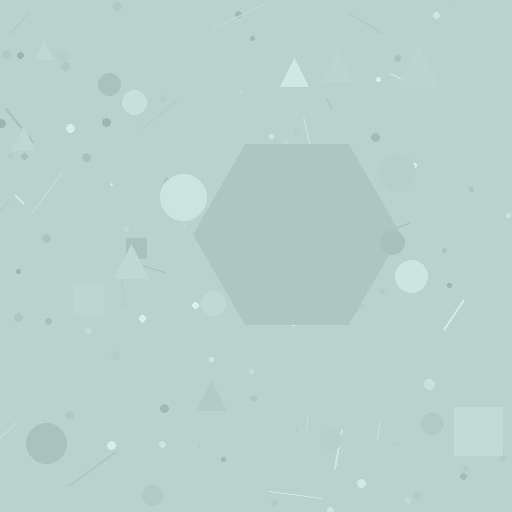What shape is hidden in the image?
A hexagon is hidden in the image.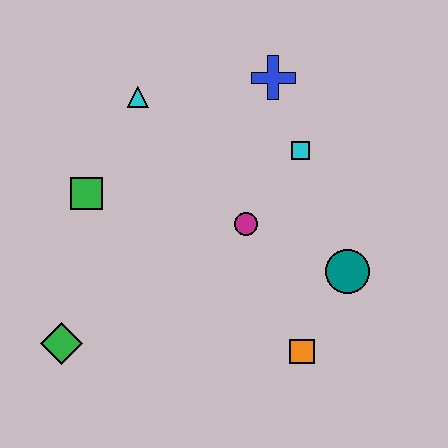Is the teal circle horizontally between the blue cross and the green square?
No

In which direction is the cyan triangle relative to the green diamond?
The cyan triangle is above the green diamond.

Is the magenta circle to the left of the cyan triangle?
No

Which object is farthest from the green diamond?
The blue cross is farthest from the green diamond.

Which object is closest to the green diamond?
The green square is closest to the green diamond.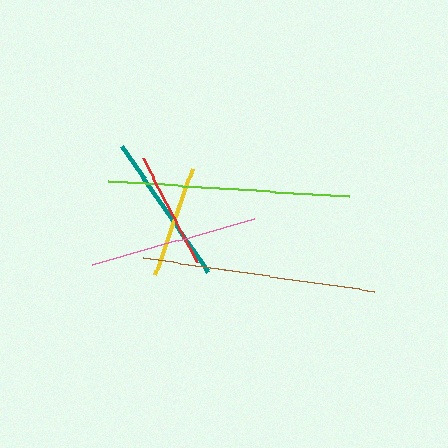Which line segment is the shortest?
The yellow line is the shortest at approximately 112 pixels.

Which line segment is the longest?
The lime line is the longest at approximately 241 pixels.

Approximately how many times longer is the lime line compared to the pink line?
The lime line is approximately 1.4 times the length of the pink line.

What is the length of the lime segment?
The lime segment is approximately 241 pixels long.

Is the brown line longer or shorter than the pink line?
The brown line is longer than the pink line.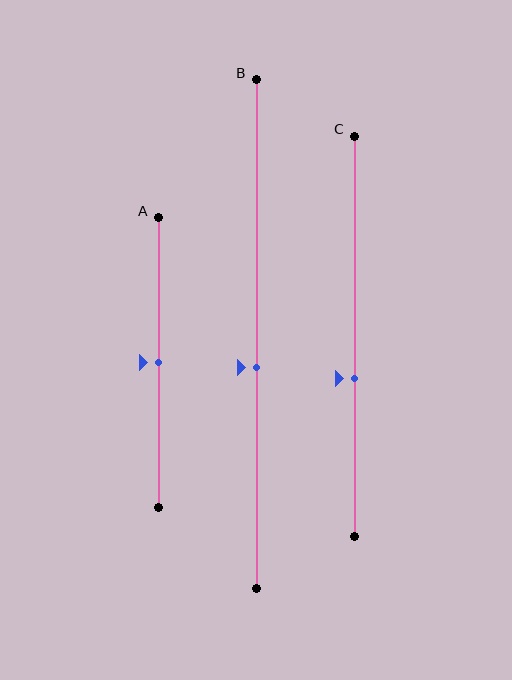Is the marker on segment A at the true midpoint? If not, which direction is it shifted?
Yes, the marker on segment A is at the true midpoint.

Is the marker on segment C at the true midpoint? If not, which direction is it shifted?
No, the marker on segment C is shifted downward by about 11% of the segment length.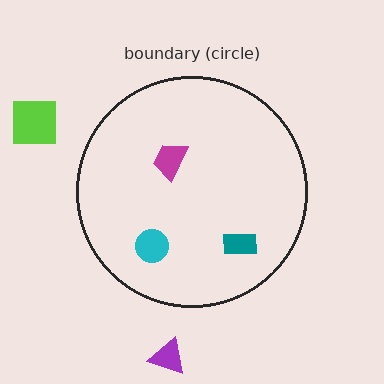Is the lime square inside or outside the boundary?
Outside.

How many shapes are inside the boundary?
3 inside, 2 outside.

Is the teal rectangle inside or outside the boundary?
Inside.